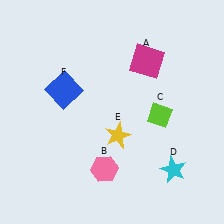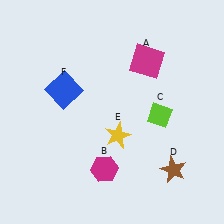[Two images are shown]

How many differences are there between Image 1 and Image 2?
There are 2 differences between the two images.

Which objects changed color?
B changed from pink to magenta. D changed from cyan to brown.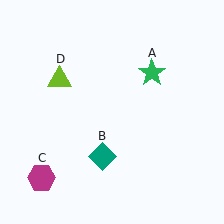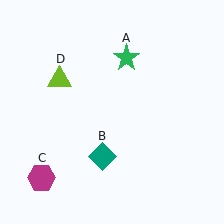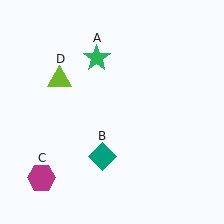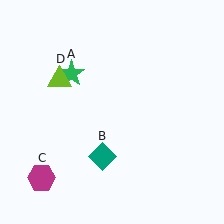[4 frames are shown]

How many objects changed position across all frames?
1 object changed position: green star (object A).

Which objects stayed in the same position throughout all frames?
Teal diamond (object B) and magenta hexagon (object C) and lime triangle (object D) remained stationary.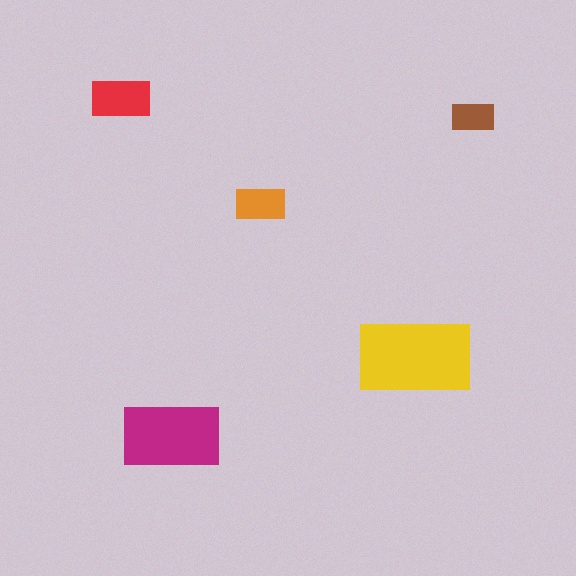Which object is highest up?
The red rectangle is topmost.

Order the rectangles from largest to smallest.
the yellow one, the magenta one, the red one, the orange one, the brown one.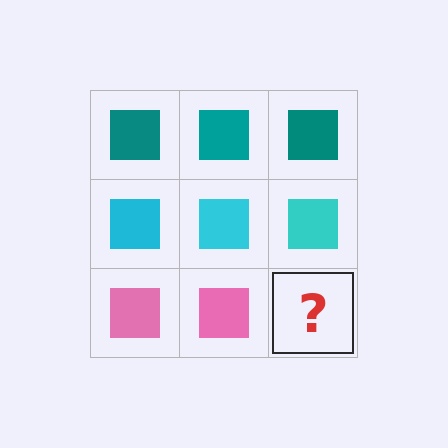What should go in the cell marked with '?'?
The missing cell should contain a pink square.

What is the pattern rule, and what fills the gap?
The rule is that each row has a consistent color. The gap should be filled with a pink square.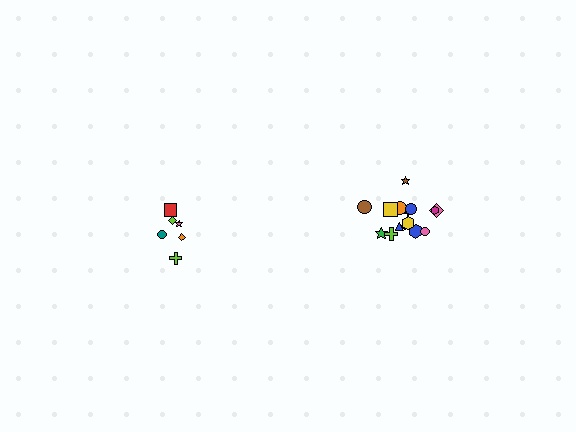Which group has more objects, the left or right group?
The right group.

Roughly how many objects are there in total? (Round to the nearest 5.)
Roughly 20 objects in total.